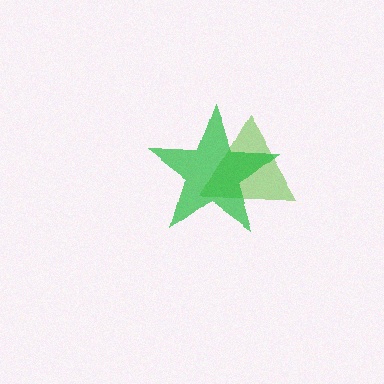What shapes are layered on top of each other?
The layered shapes are: a lime triangle, a green star.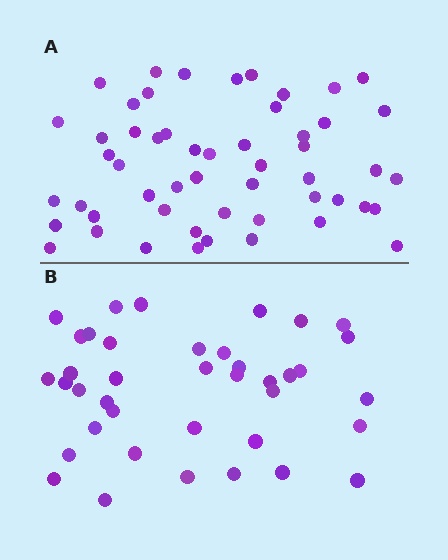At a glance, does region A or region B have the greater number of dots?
Region A (the top region) has more dots.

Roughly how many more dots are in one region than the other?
Region A has approximately 15 more dots than region B.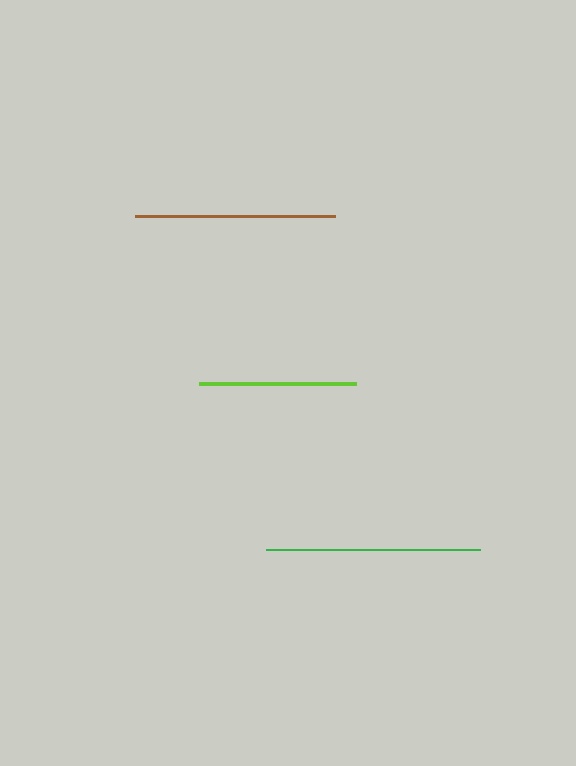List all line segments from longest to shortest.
From longest to shortest: green, brown, lime.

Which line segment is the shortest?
The lime line is the shortest at approximately 156 pixels.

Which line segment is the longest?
The green line is the longest at approximately 215 pixels.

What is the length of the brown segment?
The brown segment is approximately 200 pixels long.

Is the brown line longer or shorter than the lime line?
The brown line is longer than the lime line.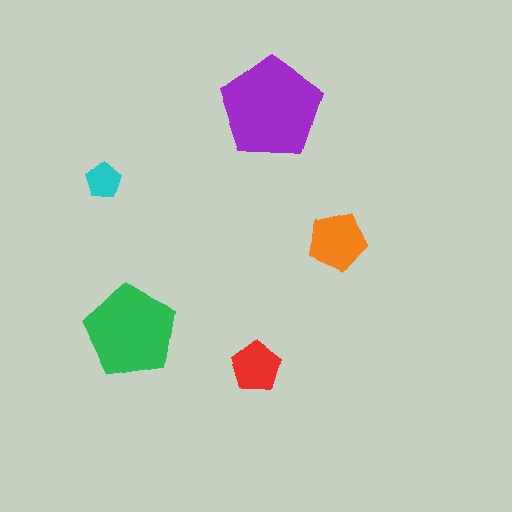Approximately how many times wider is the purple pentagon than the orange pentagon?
About 1.5 times wider.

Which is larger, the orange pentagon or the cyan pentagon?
The orange one.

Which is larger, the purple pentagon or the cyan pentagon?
The purple one.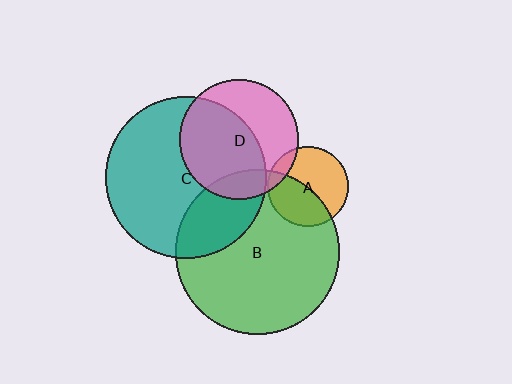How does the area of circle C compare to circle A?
Approximately 4.0 times.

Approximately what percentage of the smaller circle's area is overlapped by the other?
Approximately 45%.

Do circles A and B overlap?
Yes.